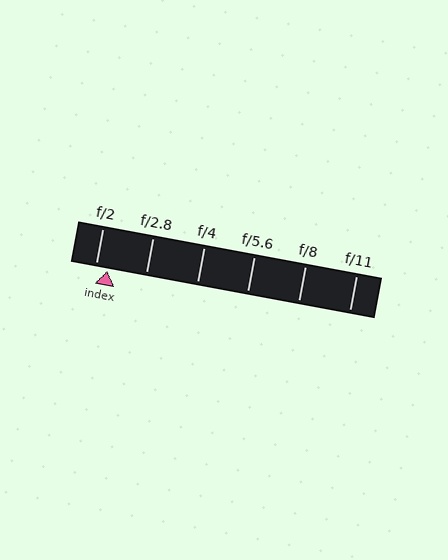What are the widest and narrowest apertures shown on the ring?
The widest aperture shown is f/2 and the narrowest is f/11.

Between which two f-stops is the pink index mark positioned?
The index mark is between f/2 and f/2.8.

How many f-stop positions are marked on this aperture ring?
There are 6 f-stop positions marked.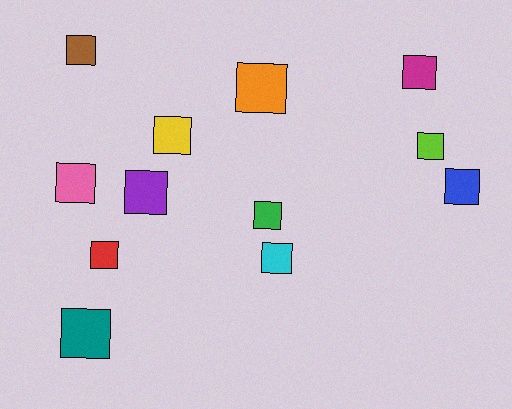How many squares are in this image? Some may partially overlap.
There are 12 squares.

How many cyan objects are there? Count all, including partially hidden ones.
There is 1 cyan object.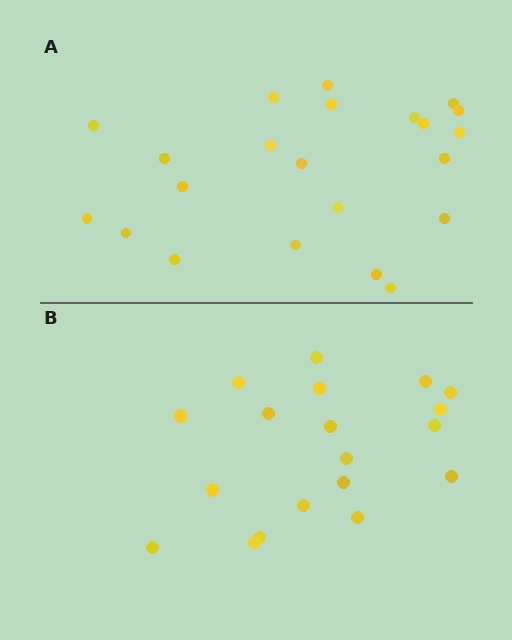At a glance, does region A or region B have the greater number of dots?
Region A (the top region) has more dots.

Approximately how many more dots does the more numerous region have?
Region A has just a few more — roughly 2 or 3 more dots than region B.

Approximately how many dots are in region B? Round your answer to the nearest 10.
About 20 dots. (The exact count is 19, which rounds to 20.)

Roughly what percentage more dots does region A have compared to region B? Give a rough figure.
About 15% more.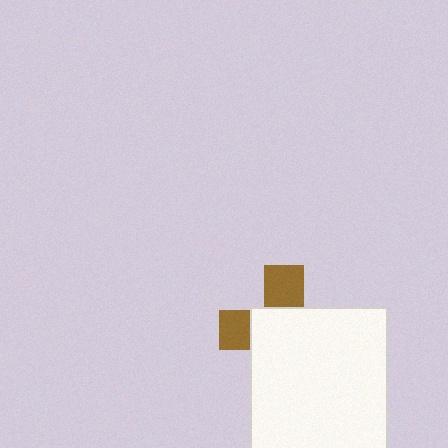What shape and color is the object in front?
The object in front is a white rectangle.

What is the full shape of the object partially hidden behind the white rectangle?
The partially hidden object is a brown cross.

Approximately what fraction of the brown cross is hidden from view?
Roughly 67% of the brown cross is hidden behind the white rectangle.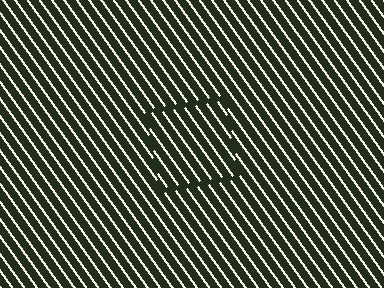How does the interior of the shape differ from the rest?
The interior of the shape contains the same grating, shifted by half a period — the contour is defined by the phase discontinuity where line-ends from the inner and outer gratings abut.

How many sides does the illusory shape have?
4 sides — the line-ends trace a square.